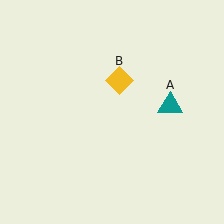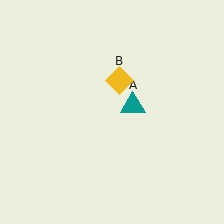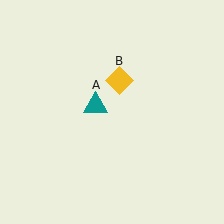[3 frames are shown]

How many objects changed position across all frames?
1 object changed position: teal triangle (object A).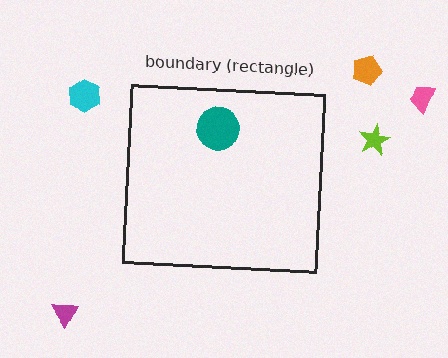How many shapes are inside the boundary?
1 inside, 5 outside.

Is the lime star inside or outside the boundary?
Outside.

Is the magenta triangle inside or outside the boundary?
Outside.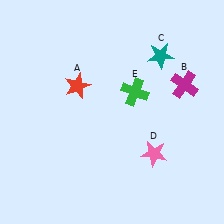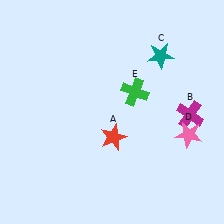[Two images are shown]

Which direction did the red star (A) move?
The red star (A) moved down.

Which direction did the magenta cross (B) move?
The magenta cross (B) moved down.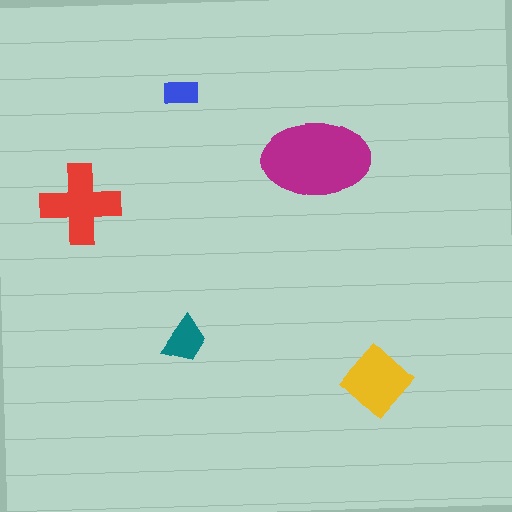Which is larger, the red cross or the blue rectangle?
The red cross.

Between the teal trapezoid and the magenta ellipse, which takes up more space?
The magenta ellipse.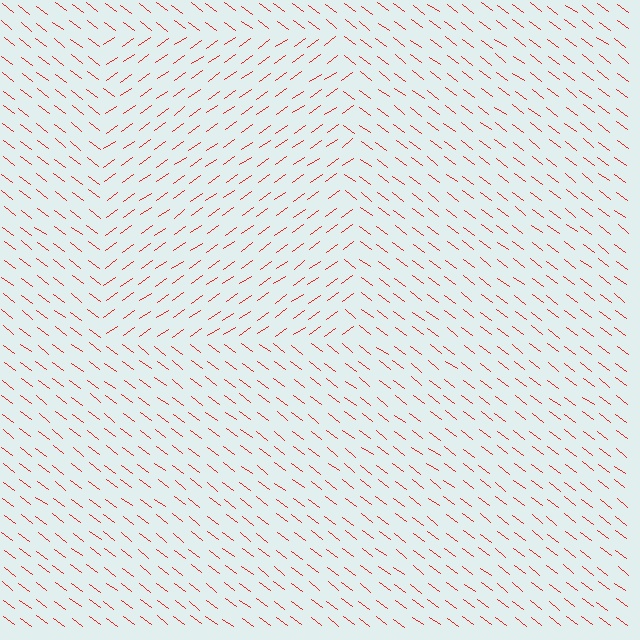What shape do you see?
I see a rectangle.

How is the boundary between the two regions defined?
The boundary is defined purely by a change in line orientation (approximately 72 degrees difference). All lines are the same color and thickness.